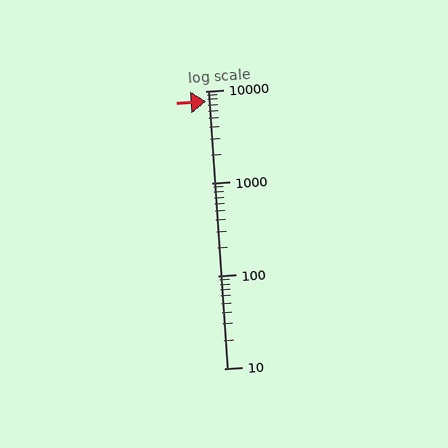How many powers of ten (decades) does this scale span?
The scale spans 3 decades, from 10 to 10000.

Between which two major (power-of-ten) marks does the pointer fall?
The pointer is between 1000 and 10000.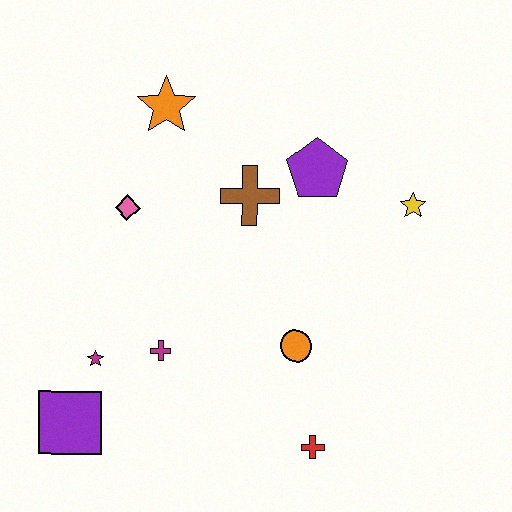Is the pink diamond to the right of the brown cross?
No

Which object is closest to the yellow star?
The purple pentagon is closest to the yellow star.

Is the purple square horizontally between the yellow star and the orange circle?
No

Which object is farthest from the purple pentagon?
The purple square is farthest from the purple pentagon.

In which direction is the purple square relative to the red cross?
The purple square is to the left of the red cross.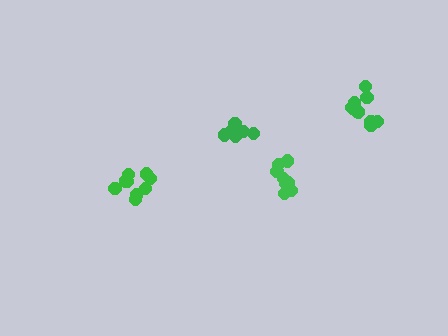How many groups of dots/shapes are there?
There are 4 groups.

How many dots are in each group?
Group 1: 10 dots, Group 2: 8 dots, Group 3: 11 dots, Group 4: 9 dots (38 total).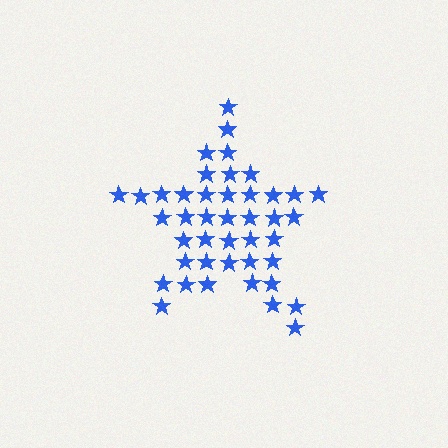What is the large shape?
The large shape is a star.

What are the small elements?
The small elements are stars.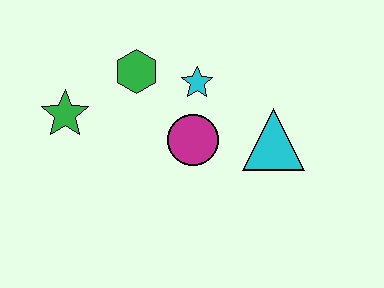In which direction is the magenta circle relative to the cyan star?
The magenta circle is below the cyan star.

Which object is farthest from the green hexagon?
The cyan triangle is farthest from the green hexagon.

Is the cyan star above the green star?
Yes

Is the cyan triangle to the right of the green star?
Yes